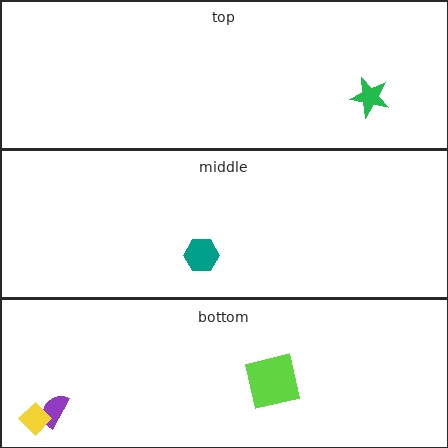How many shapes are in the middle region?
1.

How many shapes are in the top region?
1.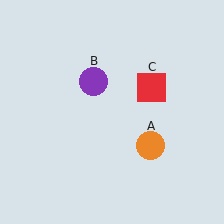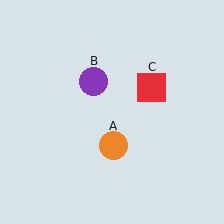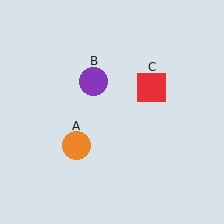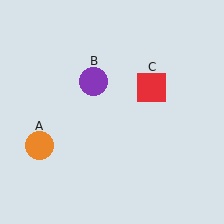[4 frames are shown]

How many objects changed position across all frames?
1 object changed position: orange circle (object A).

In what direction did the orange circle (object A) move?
The orange circle (object A) moved left.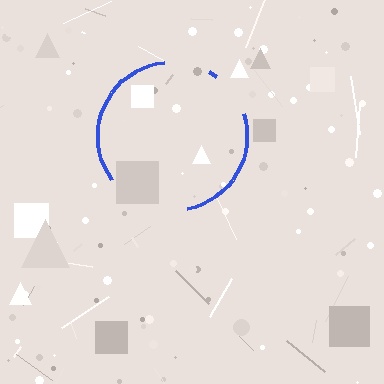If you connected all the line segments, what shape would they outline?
They would outline a circle.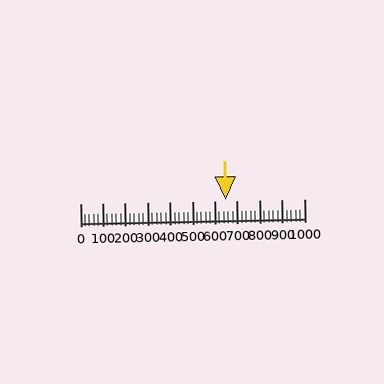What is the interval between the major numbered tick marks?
The major tick marks are spaced 100 units apart.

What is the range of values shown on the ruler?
The ruler shows values from 0 to 1000.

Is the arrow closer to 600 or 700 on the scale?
The arrow is closer to 600.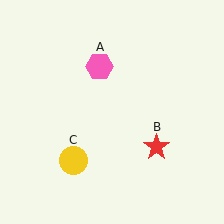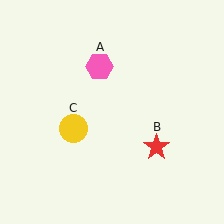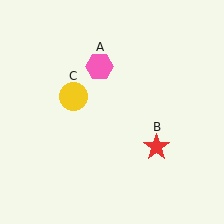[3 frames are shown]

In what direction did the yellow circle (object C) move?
The yellow circle (object C) moved up.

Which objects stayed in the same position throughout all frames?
Pink hexagon (object A) and red star (object B) remained stationary.